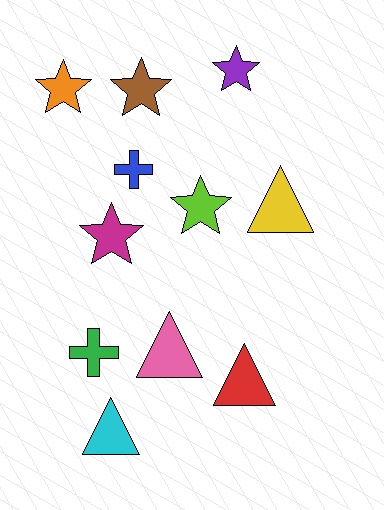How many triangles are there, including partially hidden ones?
There are 4 triangles.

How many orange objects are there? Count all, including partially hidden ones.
There is 1 orange object.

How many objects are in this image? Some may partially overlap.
There are 11 objects.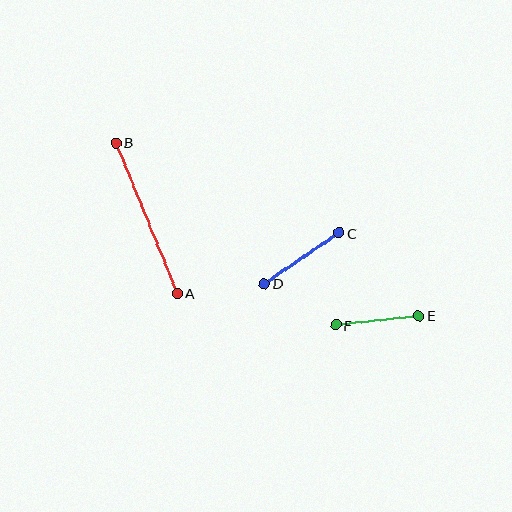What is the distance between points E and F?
The distance is approximately 83 pixels.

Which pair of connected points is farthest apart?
Points A and B are farthest apart.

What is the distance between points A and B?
The distance is approximately 162 pixels.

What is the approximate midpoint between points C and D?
The midpoint is at approximately (302, 258) pixels.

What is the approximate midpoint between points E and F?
The midpoint is at approximately (377, 320) pixels.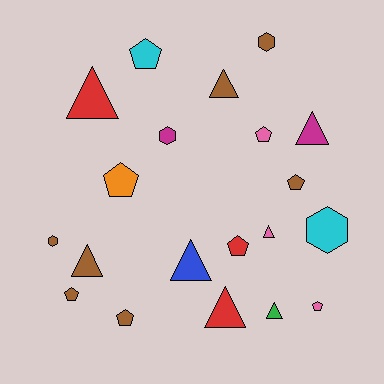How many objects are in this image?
There are 20 objects.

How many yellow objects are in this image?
There are no yellow objects.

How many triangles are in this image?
There are 8 triangles.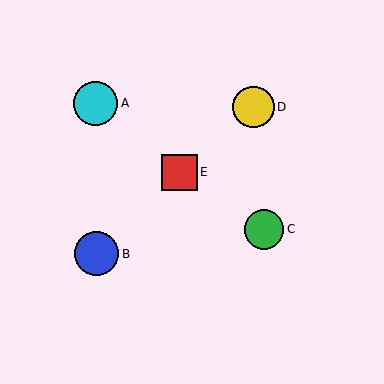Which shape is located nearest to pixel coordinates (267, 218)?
The green circle (labeled C) at (264, 229) is nearest to that location.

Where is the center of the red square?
The center of the red square is at (179, 172).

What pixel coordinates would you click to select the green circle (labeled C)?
Click at (264, 229) to select the green circle C.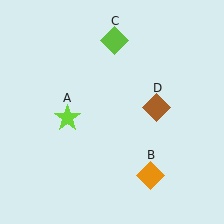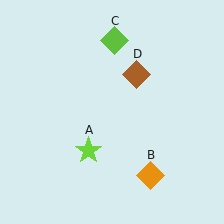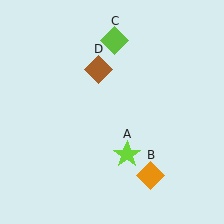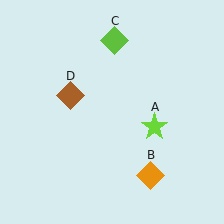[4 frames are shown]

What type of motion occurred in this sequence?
The lime star (object A), brown diamond (object D) rotated counterclockwise around the center of the scene.